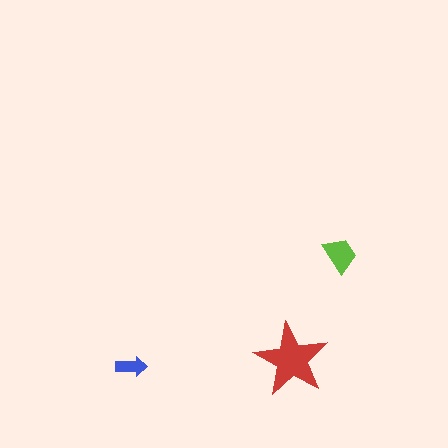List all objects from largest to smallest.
The red star, the lime trapezoid, the blue arrow.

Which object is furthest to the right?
The lime trapezoid is rightmost.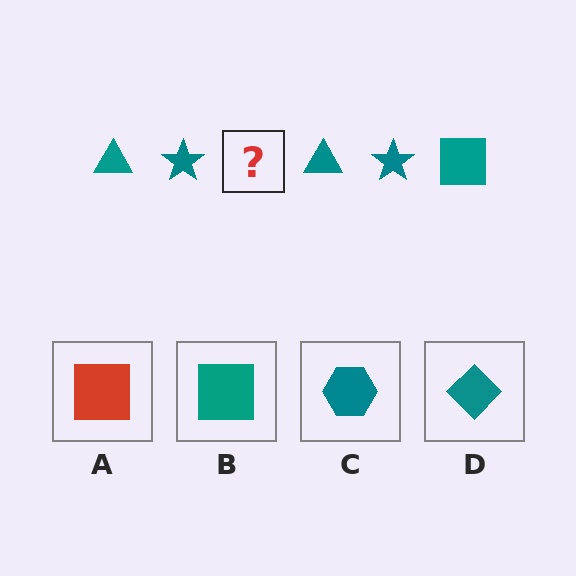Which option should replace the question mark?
Option B.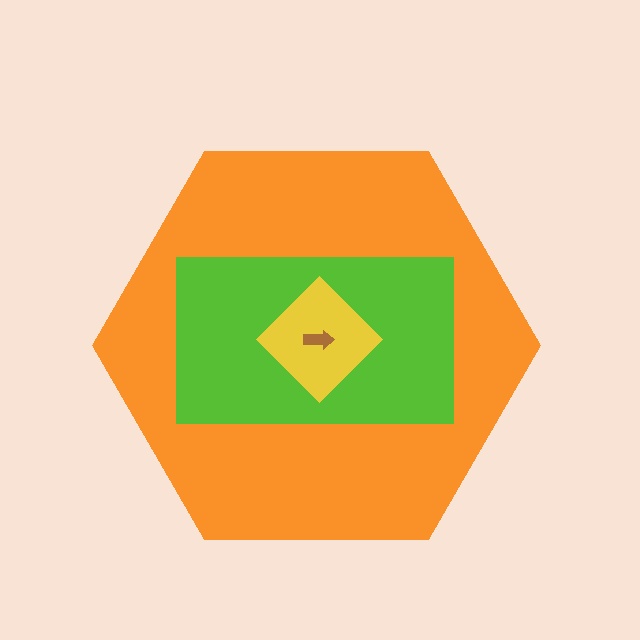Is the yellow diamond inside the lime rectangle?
Yes.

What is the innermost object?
The brown arrow.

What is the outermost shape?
The orange hexagon.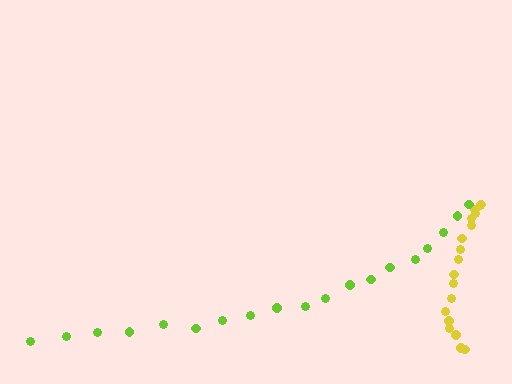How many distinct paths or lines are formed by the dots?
There are 2 distinct paths.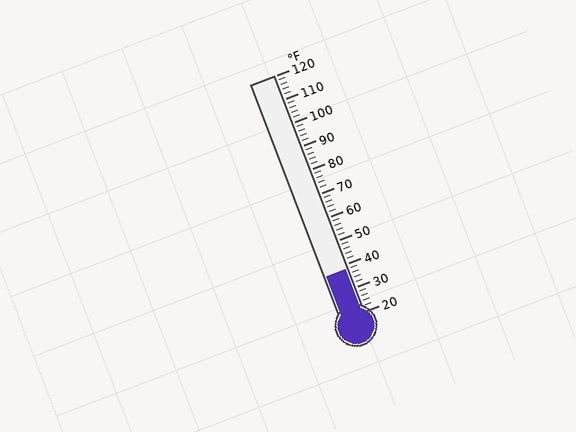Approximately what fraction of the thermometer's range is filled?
The thermometer is filled to approximately 20% of its range.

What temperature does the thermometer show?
The thermometer shows approximately 38°F.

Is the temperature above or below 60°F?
The temperature is below 60°F.